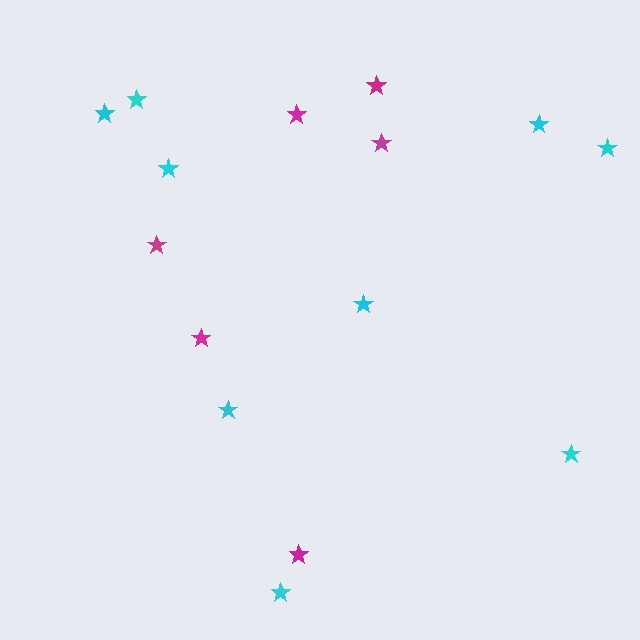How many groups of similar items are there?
There are 2 groups: one group of cyan stars (9) and one group of magenta stars (6).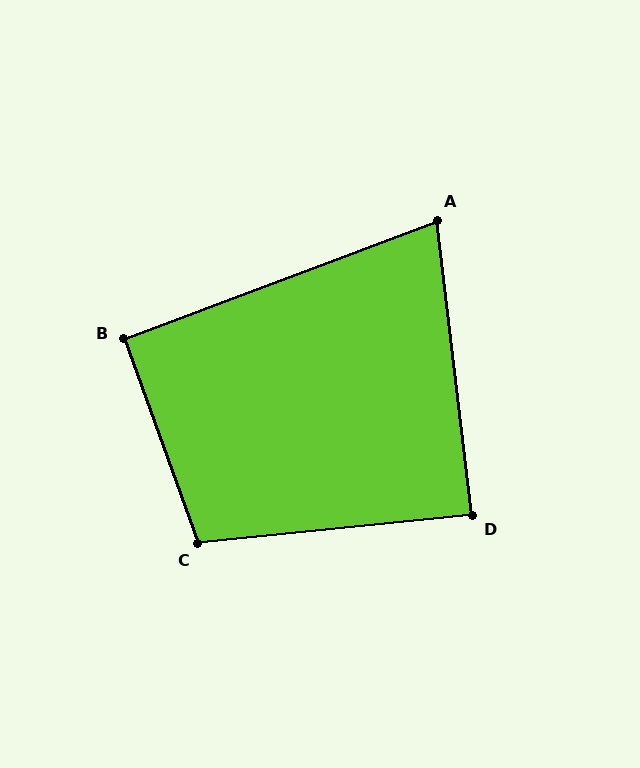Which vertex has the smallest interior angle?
A, at approximately 76 degrees.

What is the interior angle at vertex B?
Approximately 91 degrees (approximately right).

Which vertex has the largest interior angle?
C, at approximately 104 degrees.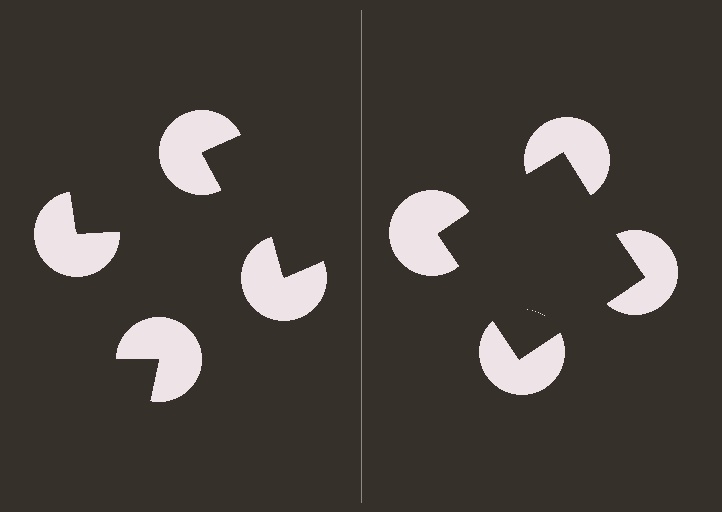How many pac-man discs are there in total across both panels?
8 — 4 on each side.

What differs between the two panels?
The pac-man discs are positioned identically on both sides; only the wedge orientations differ. On the right they align to a square; on the left they are misaligned.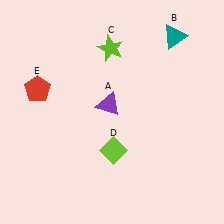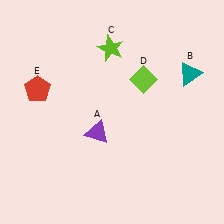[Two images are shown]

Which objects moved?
The objects that moved are: the purple triangle (A), the teal triangle (B), the lime diamond (D).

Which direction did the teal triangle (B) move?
The teal triangle (B) moved down.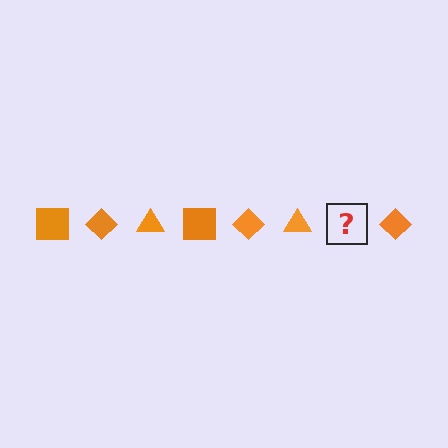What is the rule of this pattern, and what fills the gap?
The rule is that the pattern cycles through square, diamond, triangle shapes in orange. The gap should be filled with an orange square.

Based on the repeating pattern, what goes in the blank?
The blank should be an orange square.